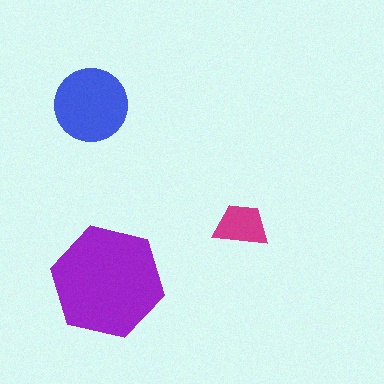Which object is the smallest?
The magenta trapezoid.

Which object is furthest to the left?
The blue circle is leftmost.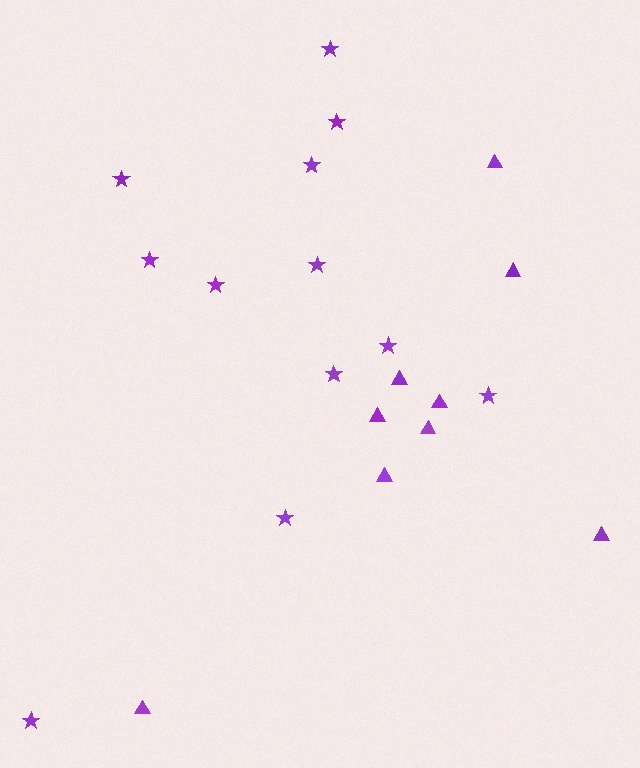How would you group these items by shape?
There are 2 groups: one group of triangles (9) and one group of stars (12).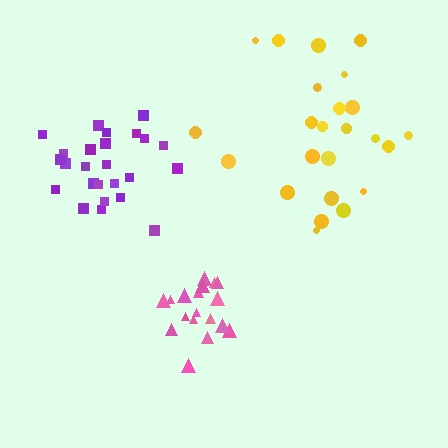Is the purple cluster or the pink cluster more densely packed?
Pink.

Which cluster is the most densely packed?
Pink.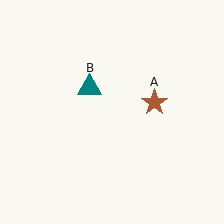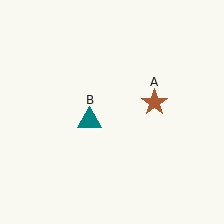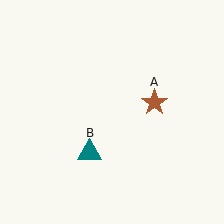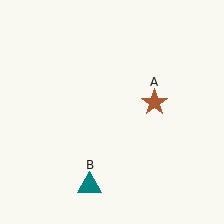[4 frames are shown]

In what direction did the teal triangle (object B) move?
The teal triangle (object B) moved down.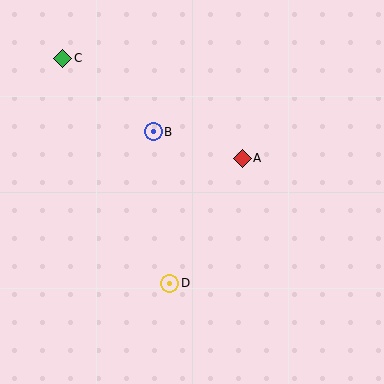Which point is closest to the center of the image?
Point A at (242, 158) is closest to the center.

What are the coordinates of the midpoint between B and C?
The midpoint between B and C is at (108, 95).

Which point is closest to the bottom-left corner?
Point D is closest to the bottom-left corner.